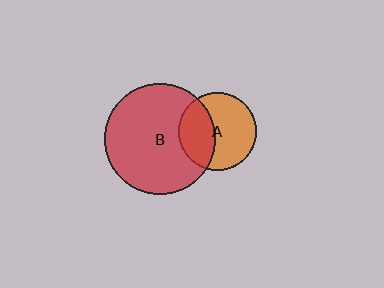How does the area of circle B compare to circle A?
Approximately 2.0 times.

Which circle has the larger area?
Circle B (red).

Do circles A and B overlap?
Yes.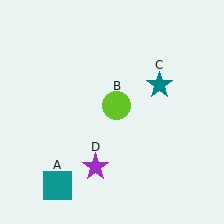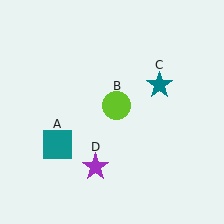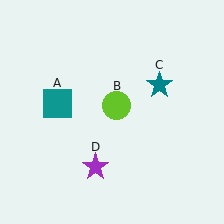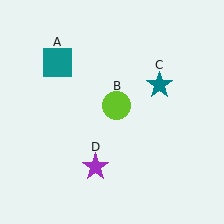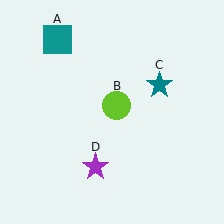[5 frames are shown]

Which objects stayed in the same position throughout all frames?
Lime circle (object B) and teal star (object C) and purple star (object D) remained stationary.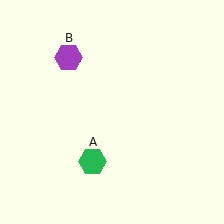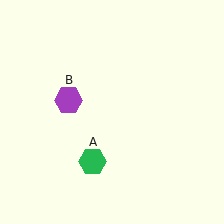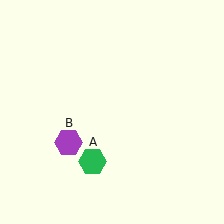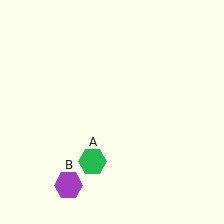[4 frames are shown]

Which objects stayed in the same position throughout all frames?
Green hexagon (object A) remained stationary.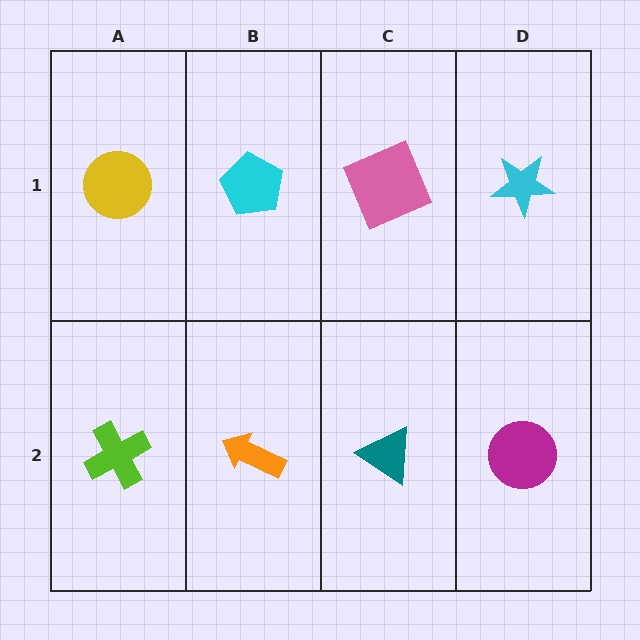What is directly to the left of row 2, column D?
A teal triangle.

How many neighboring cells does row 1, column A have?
2.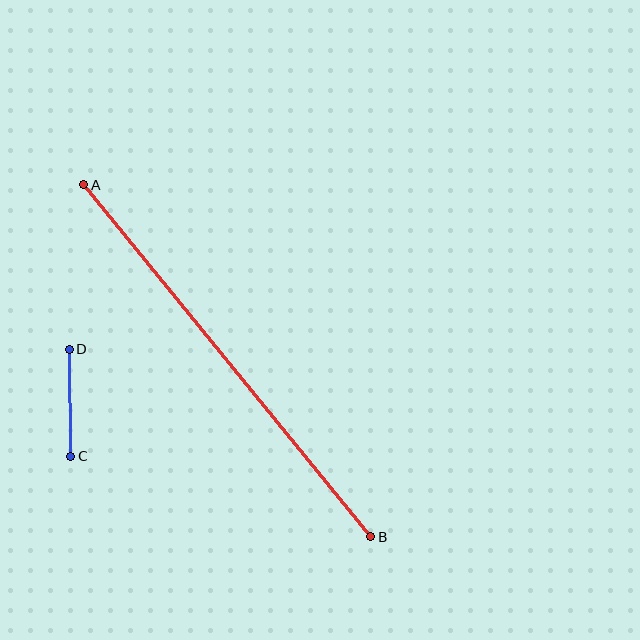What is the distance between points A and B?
The distance is approximately 454 pixels.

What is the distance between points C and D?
The distance is approximately 107 pixels.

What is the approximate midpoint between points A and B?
The midpoint is at approximately (227, 361) pixels.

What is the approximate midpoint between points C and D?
The midpoint is at approximately (70, 403) pixels.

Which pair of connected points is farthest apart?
Points A and B are farthest apart.